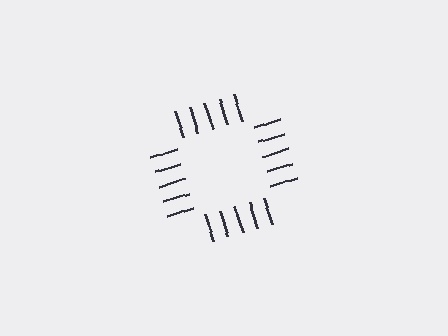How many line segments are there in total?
20 — 5 along each of the 4 edges.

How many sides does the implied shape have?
4 sides — the line-ends trace a square.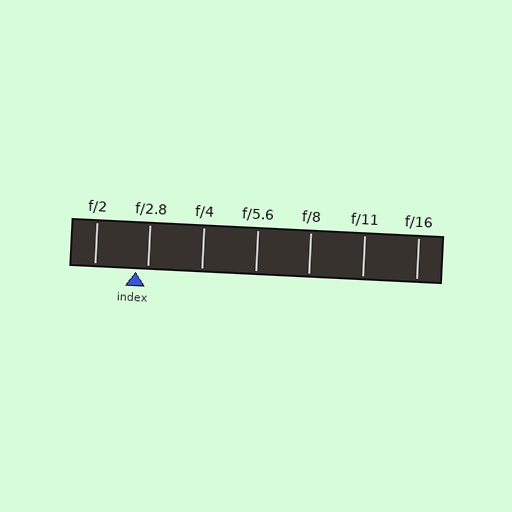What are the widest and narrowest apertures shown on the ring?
The widest aperture shown is f/2 and the narrowest is f/16.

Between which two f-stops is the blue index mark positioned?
The index mark is between f/2 and f/2.8.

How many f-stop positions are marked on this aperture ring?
There are 7 f-stop positions marked.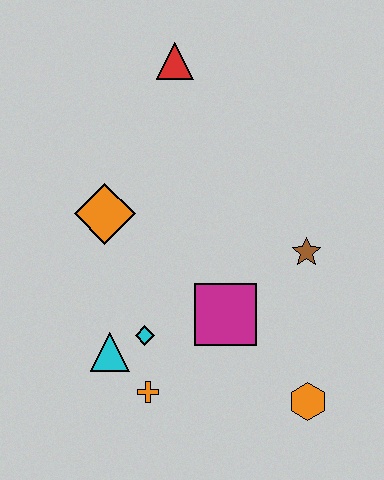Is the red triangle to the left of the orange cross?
No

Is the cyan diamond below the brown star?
Yes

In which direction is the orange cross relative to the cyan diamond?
The orange cross is below the cyan diamond.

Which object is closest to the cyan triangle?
The cyan diamond is closest to the cyan triangle.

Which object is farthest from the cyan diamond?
The red triangle is farthest from the cyan diamond.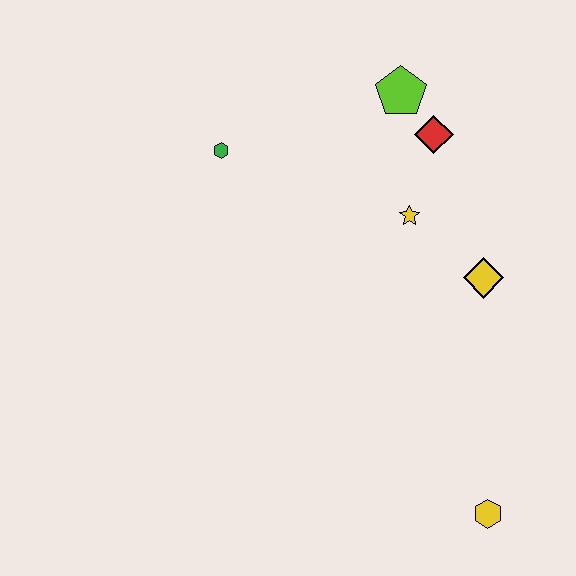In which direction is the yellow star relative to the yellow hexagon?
The yellow star is above the yellow hexagon.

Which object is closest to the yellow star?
The red diamond is closest to the yellow star.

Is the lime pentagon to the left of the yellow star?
Yes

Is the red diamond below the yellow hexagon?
No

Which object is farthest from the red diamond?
The yellow hexagon is farthest from the red diamond.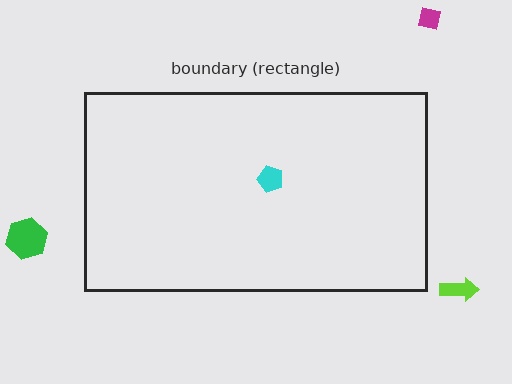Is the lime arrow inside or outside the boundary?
Outside.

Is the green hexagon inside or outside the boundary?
Outside.